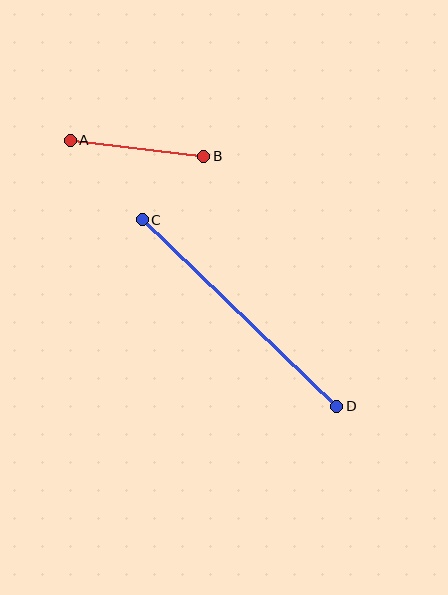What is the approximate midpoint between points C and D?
The midpoint is at approximately (239, 313) pixels.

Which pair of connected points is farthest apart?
Points C and D are farthest apart.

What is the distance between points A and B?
The distance is approximately 134 pixels.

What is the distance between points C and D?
The distance is approximately 270 pixels.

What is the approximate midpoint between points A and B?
The midpoint is at approximately (137, 148) pixels.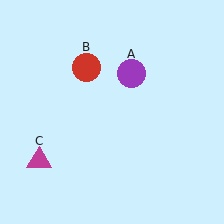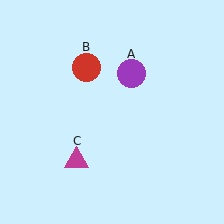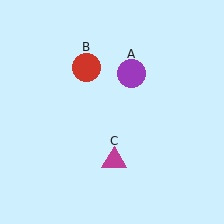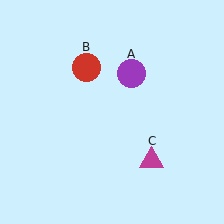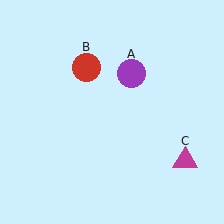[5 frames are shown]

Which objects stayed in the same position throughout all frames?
Purple circle (object A) and red circle (object B) remained stationary.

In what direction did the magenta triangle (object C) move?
The magenta triangle (object C) moved right.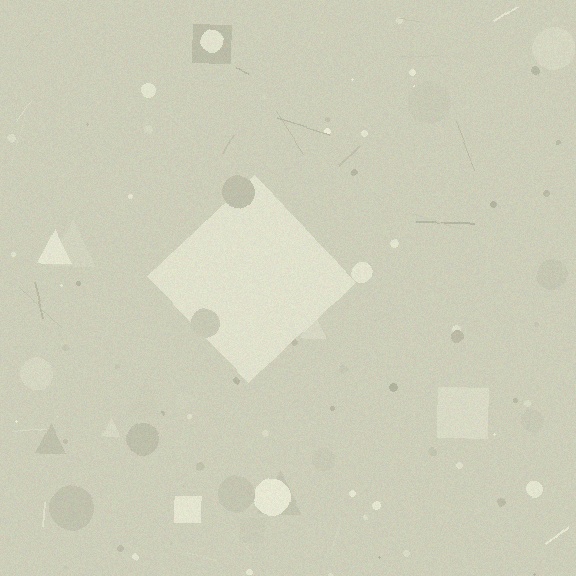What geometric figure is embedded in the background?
A diamond is embedded in the background.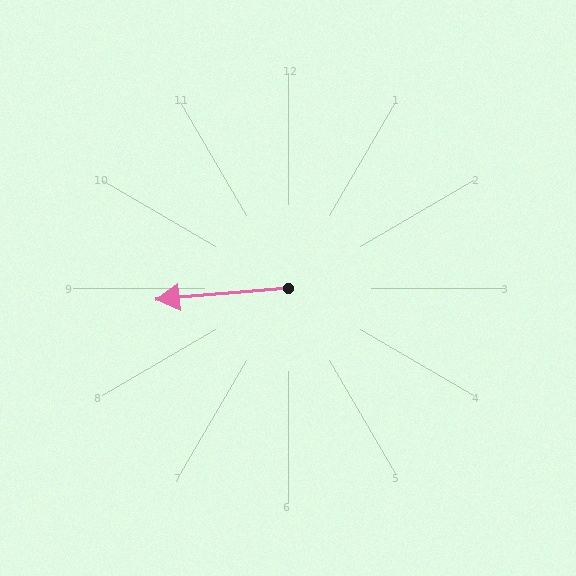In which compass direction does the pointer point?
West.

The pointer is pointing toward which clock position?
Roughly 9 o'clock.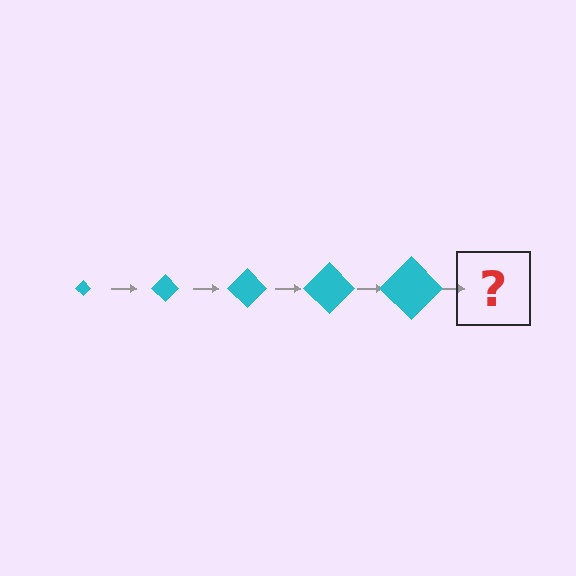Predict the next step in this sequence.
The next step is a cyan diamond, larger than the previous one.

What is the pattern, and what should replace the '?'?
The pattern is that the diamond gets progressively larger each step. The '?' should be a cyan diamond, larger than the previous one.